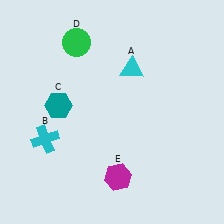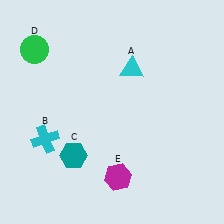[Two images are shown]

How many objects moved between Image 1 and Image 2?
2 objects moved between the two images.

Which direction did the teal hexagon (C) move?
The teal hexagon (C) moved down.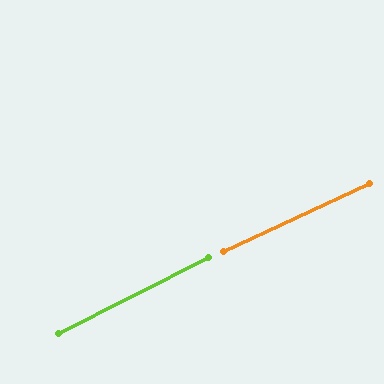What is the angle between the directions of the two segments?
Approximately 2 degrees.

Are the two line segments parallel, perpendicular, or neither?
Parallel — their directions differ by only 1.9°.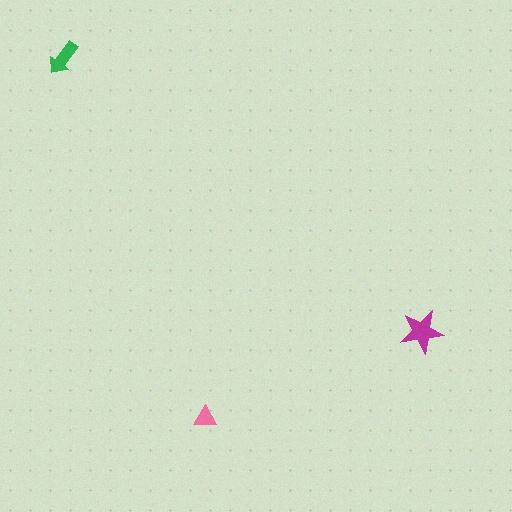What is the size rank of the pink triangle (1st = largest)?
3rd.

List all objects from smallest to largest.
The pink triangle, the green arrow, the magenta star.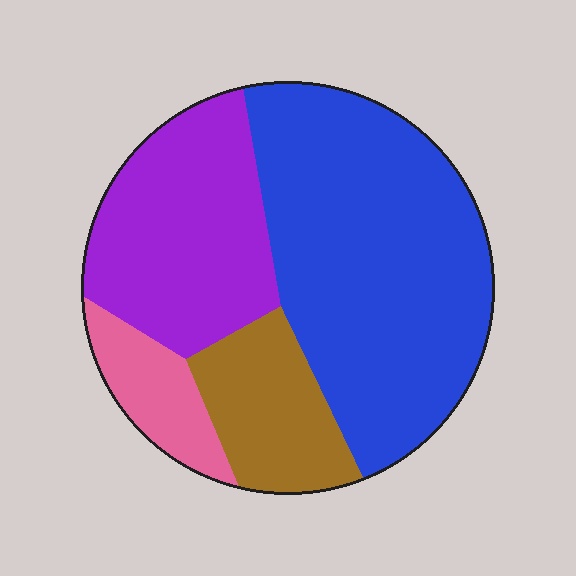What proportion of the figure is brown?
Brown covers about 15% of the figure.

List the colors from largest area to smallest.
From largest to smallest: blue, purple, brown, pink.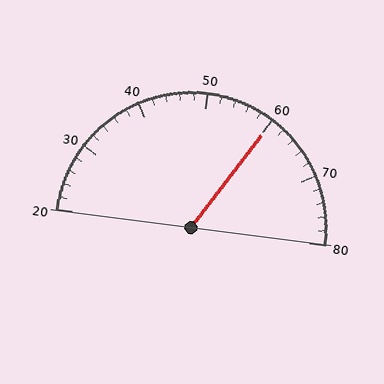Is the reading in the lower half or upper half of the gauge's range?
The reading is in the upper half of the range (20 to 80).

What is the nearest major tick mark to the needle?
The nearest major tick mark is 60.